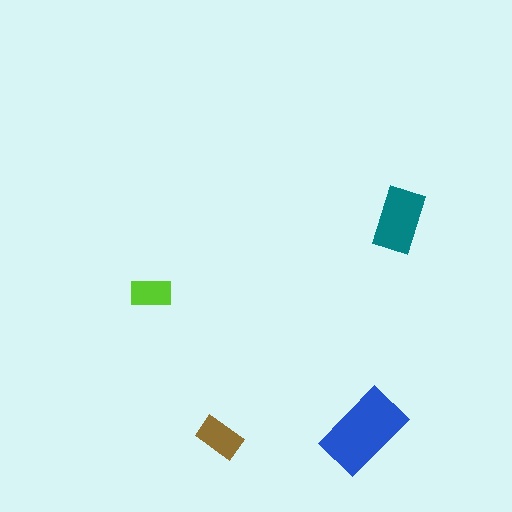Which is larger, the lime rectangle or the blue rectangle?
The blue one.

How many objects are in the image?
There are 4 objects in the image.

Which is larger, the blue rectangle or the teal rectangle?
The blue one.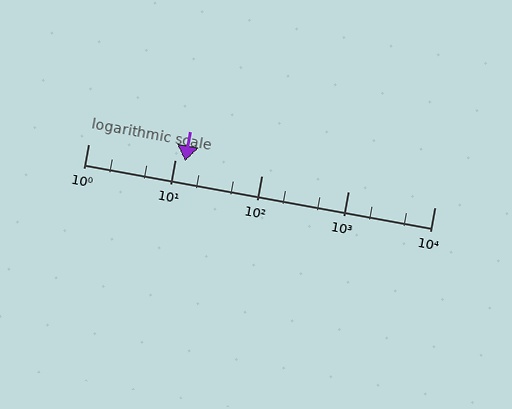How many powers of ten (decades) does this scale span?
The scale spans 4 decades, from 1 to 10000.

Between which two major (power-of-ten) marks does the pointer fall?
The pointer is between 10 and 100.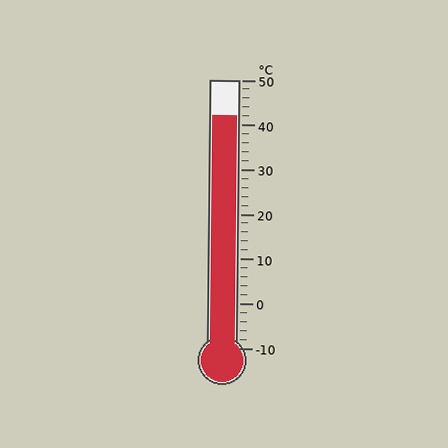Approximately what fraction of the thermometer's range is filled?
The thermometer is filled to approximately 85% of its range.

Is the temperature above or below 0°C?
The temperature is above 0°C.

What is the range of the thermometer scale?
The thermometer scale ranges from -10°C to 50°C.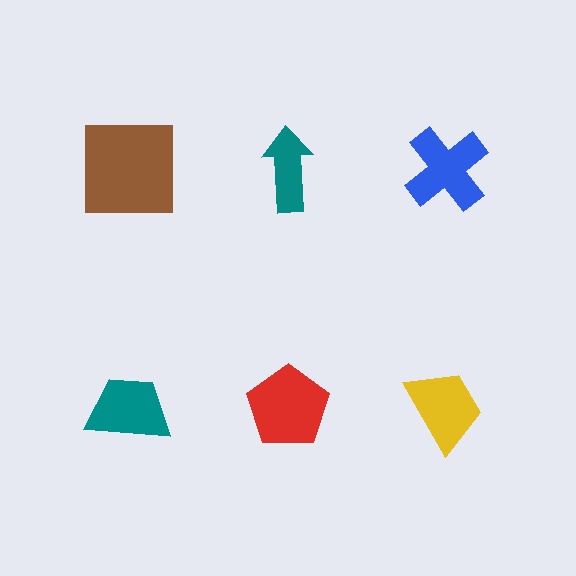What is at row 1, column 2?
A teal arrow.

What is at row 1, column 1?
A brown square.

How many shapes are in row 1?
3 shapes.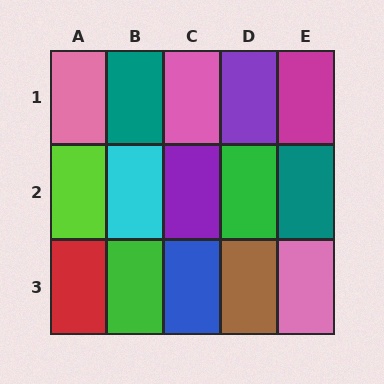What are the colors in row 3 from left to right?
Red, green, blue, brown, pink.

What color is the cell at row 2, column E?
Teal.